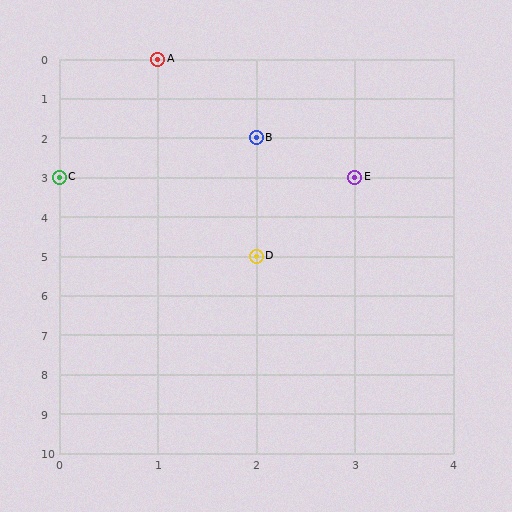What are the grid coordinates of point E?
Point E is at grid coordinates (3, 3).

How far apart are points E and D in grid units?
Points E and D are 1 column and 2 rows apart (about 2.2 grid units diagonally).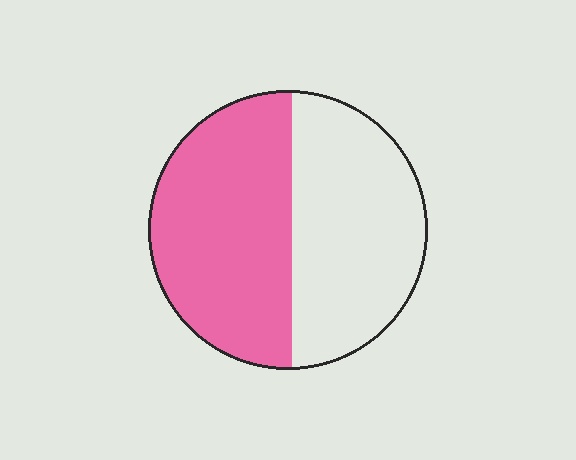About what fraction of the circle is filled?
About one half (1/2).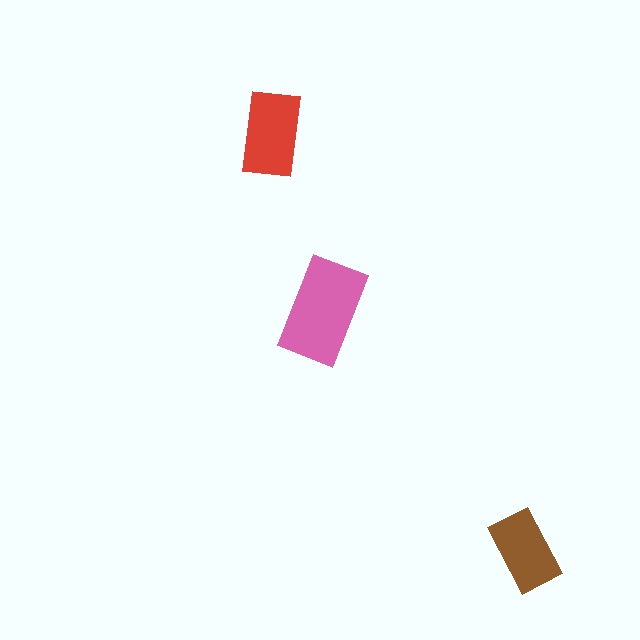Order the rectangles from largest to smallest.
the pink one, the red one, the brown one.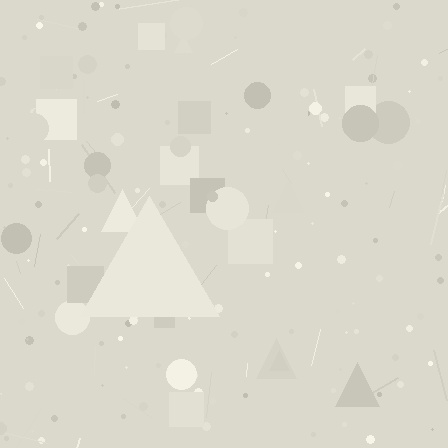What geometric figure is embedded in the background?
A triangle is embedded in the background.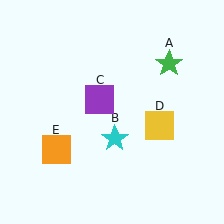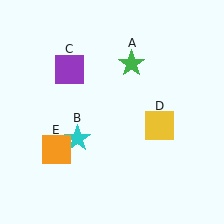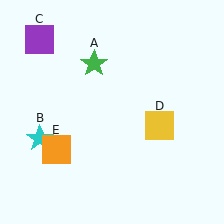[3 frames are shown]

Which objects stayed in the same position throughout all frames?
Yellow square (object D) and orange square (object E) remained stationary.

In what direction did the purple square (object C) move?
The purple square (object C) moved up and to the left.